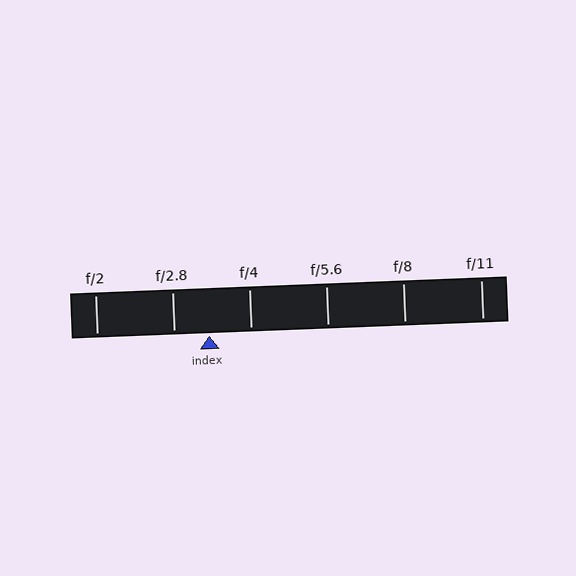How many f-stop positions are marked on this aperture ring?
There are 6 f-stop positions marked.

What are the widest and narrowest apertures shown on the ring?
The widest aperture shown is f/2 and the narrowest is f/11.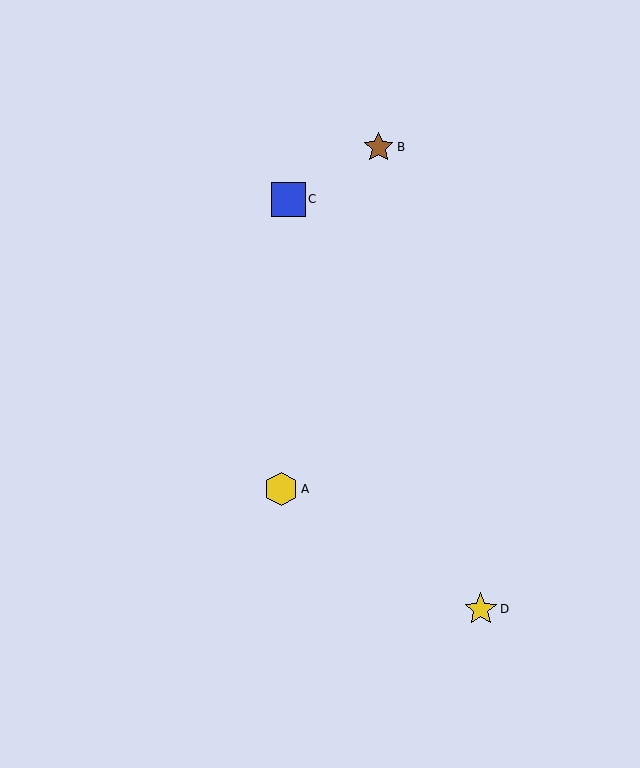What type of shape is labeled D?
Shape D is a yellow star.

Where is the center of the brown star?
The center of the brown star is at (379, 147).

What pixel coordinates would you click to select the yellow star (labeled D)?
Click at (481, 609) to select the yellow star D.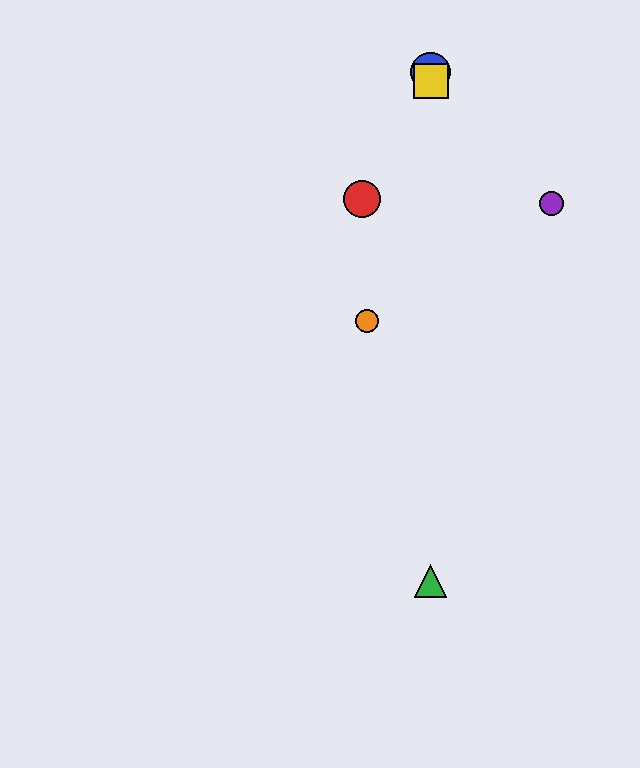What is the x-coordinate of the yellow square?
The yellow square is at x≈431.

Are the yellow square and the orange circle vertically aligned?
No, the yellow square is at x≈431 and the orange circle is at x≈367.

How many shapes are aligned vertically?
3 shapes (the blue circle, the green triangle, the yellow square) are aligned vertically.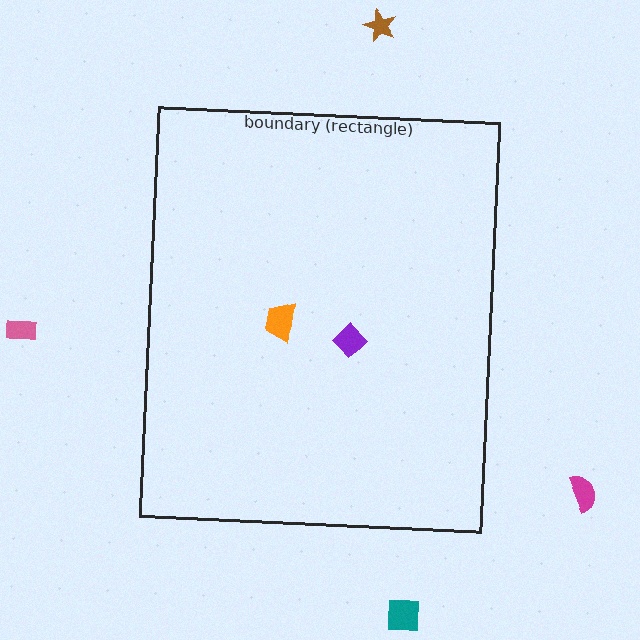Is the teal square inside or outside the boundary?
Outside.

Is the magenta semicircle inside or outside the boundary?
Outside.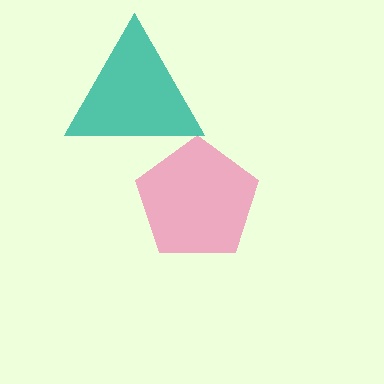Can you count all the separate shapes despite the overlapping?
Yes, there are 2 separate shapes.